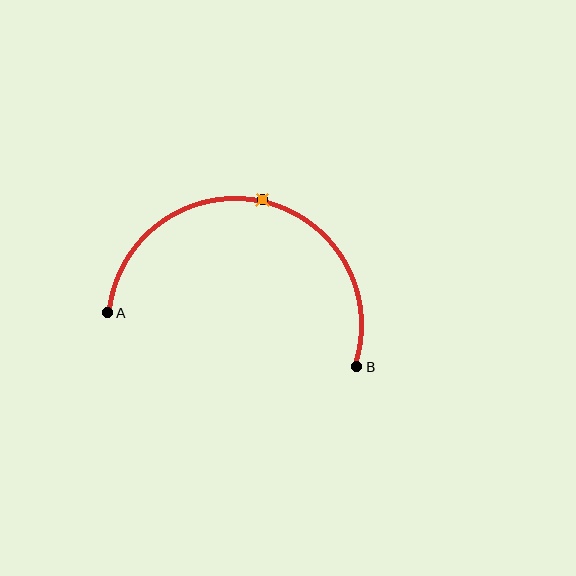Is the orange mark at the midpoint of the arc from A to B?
Yes. The orange mark lies on the arc at equal arc-length from both A and B — it is the arc midpoint.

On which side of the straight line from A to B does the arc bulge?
The arc bulges above the straight line connecting A and B.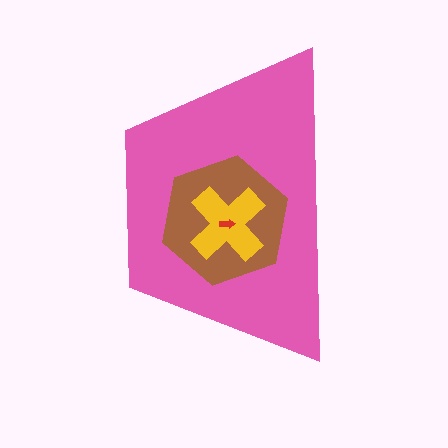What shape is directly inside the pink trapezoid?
The brown hexagon.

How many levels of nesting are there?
4.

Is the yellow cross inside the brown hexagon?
Yes.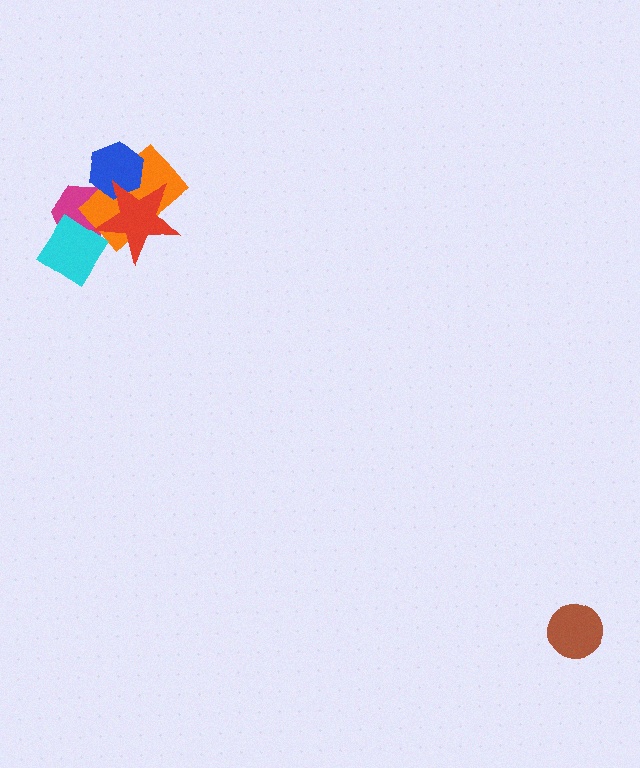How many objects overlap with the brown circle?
0 objects overlap with the brown circle.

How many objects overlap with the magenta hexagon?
3 objects overlap with the magenta hexagon.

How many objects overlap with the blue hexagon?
2 objects overlap with the blue hexagon.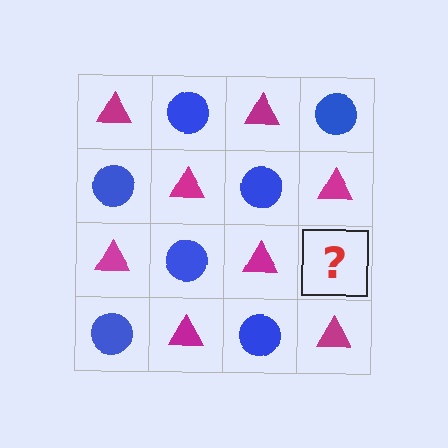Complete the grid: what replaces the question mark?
The question mark should be replaced with a blue circle.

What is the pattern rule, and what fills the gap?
The rule is that it alternates magenta triangle and blue circle in a checkerboard pattern. The gap should be filled with a blue circle.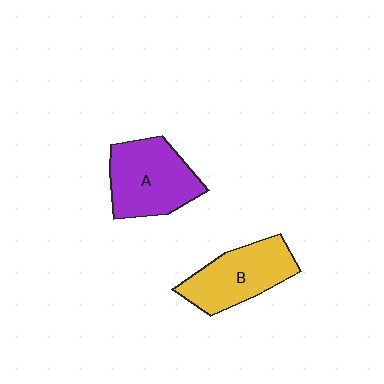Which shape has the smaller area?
Shape B (yellow).